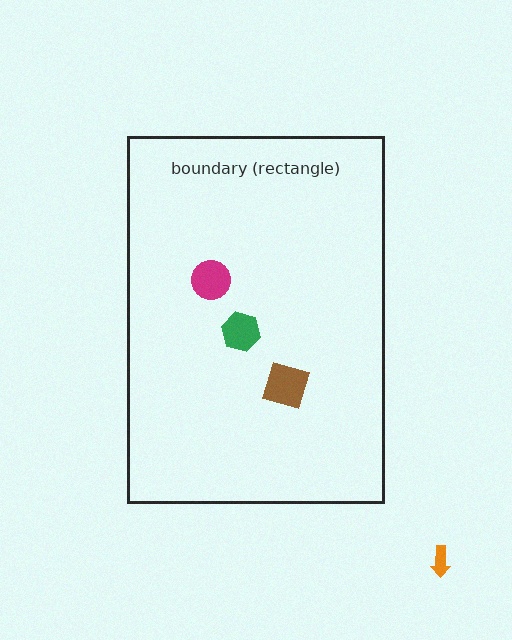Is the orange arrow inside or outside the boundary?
Outside.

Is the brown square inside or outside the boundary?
Inside.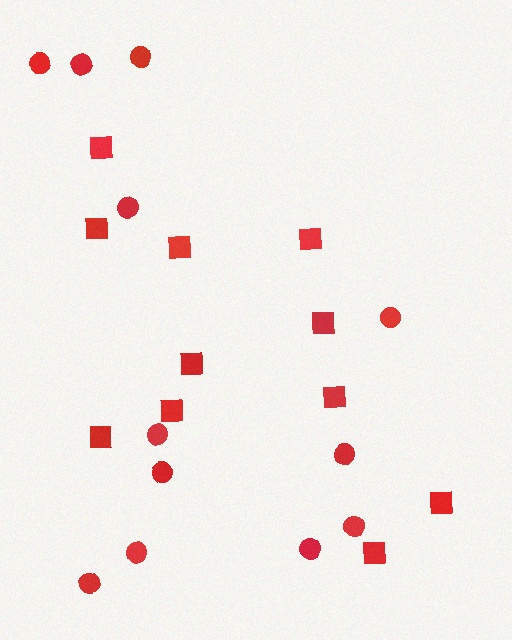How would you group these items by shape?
There are 2 groups: one group of squares (11) and one group of circles (12).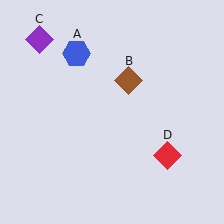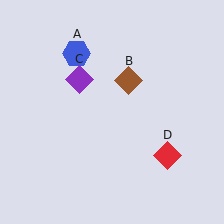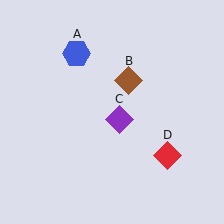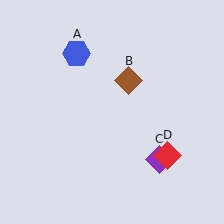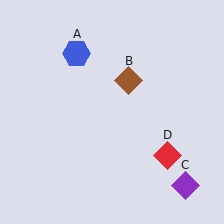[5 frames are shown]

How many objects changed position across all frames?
1 object changed position: purple diamond (object C).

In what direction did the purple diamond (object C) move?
The purple diamond (object C) moved down and to the right.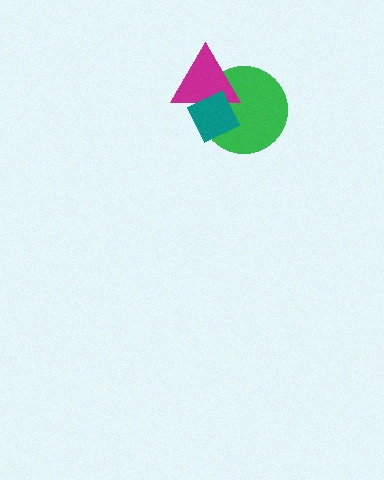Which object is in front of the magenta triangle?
The teal diamond is in front of the magenta triangle.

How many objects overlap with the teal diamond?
2 objects overlap with the teal diamond.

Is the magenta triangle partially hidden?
Yes, it is partially covered by another shape.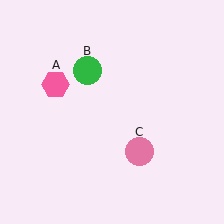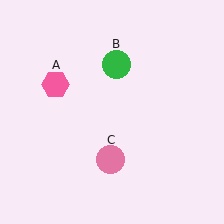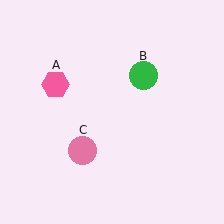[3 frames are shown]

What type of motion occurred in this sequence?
The green circle (object B), pink circle (object C) rotated clockwise around the center of the scene.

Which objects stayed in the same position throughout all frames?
Pink hexagon (object A) remained stationary.